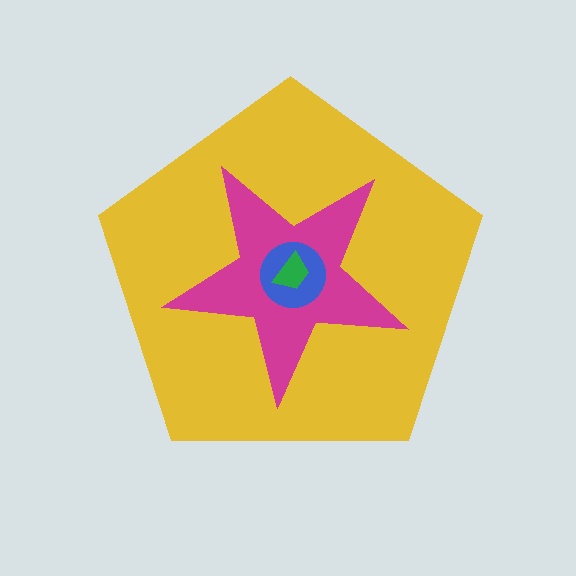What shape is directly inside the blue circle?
The green trapezoid.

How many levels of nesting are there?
4.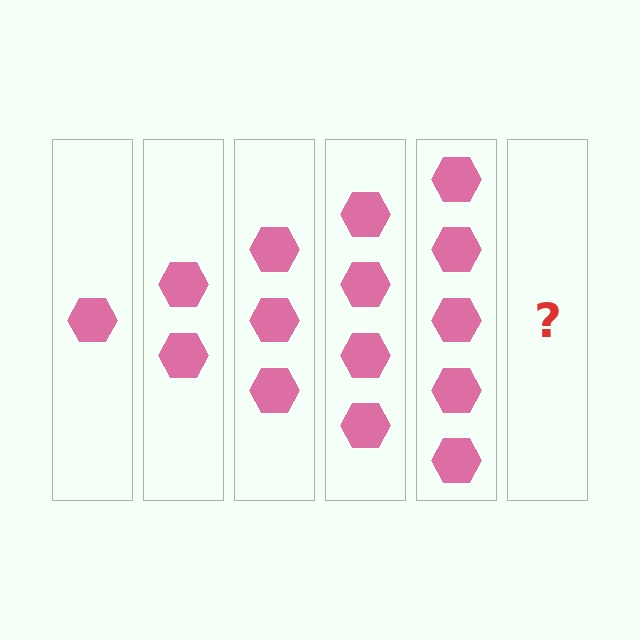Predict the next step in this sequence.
The next step is 6 hexagons.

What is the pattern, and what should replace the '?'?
The pattern is that each step adds one more hexagon. The '?' should be 6 hexagons.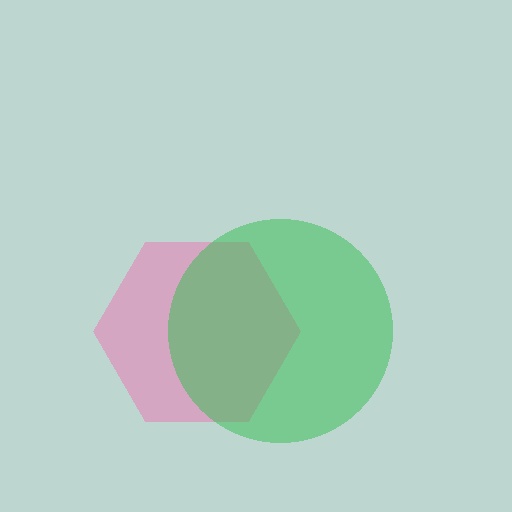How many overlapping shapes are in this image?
There are 2 overlapping shapes in the image.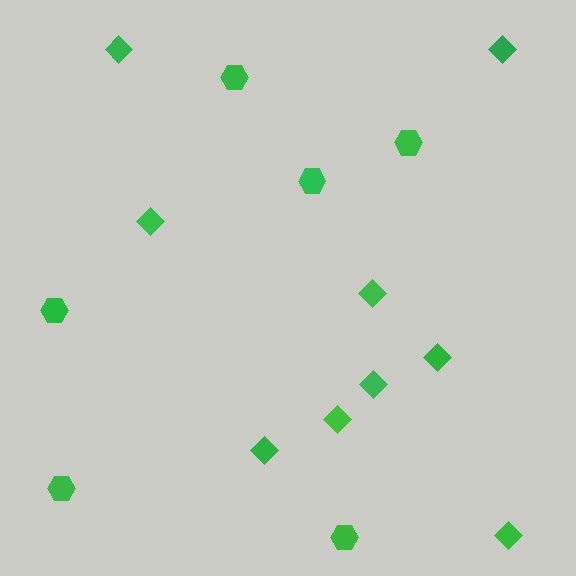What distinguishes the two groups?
There are 2 groups: one group of diamonds (9) and one group of hexagons (6).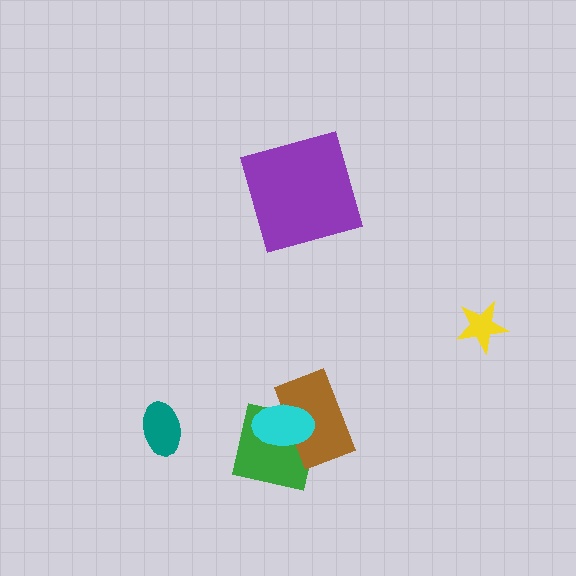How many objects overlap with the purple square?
0 objects overlap with the purple square.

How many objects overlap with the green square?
2 objects overlap with the green square.